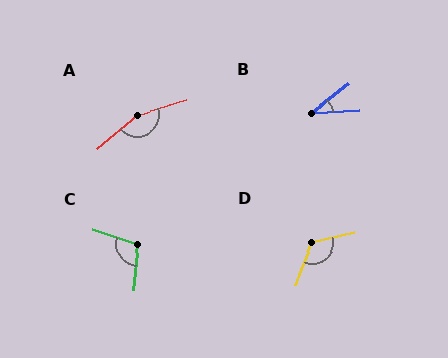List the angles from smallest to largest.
B (34°), C (103°), D (125°), A (157°).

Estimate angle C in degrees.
Approximately 103 degrees.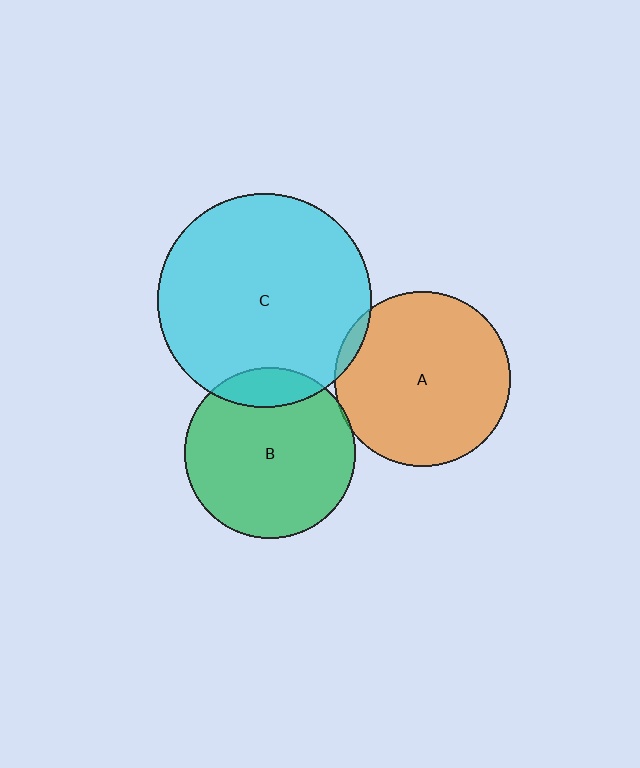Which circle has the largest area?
Circle C (cyan).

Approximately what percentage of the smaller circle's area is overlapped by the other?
Approximately 15%.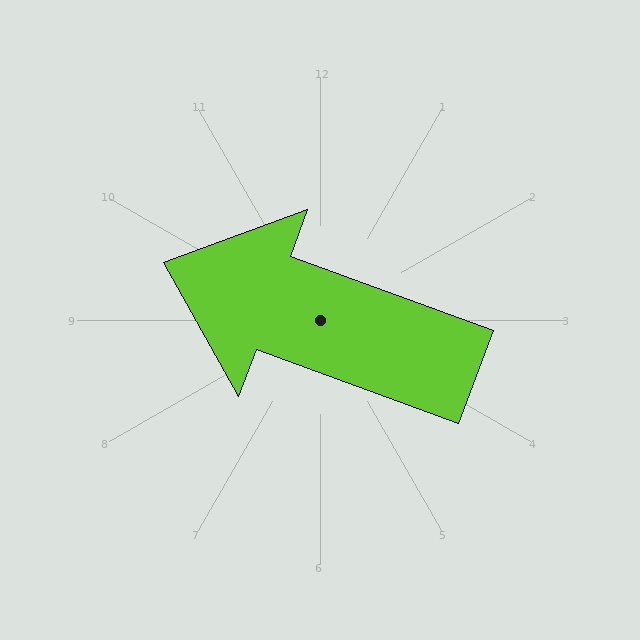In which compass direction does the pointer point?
West.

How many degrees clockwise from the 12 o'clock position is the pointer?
Approximately 290 degrees.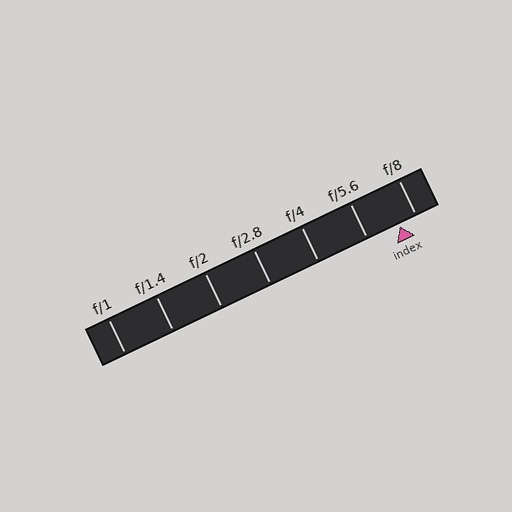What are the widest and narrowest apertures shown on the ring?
The widest aperture shown is f/1 and the narrowest is f/8.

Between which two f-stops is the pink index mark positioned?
The index mark is between f/5.6 and f/8.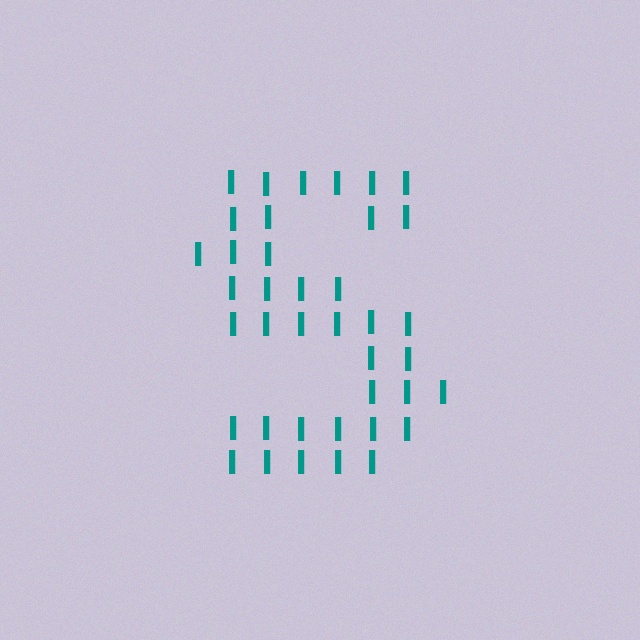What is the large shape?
The large shape is the letter S.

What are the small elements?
The small elements are letter I's.